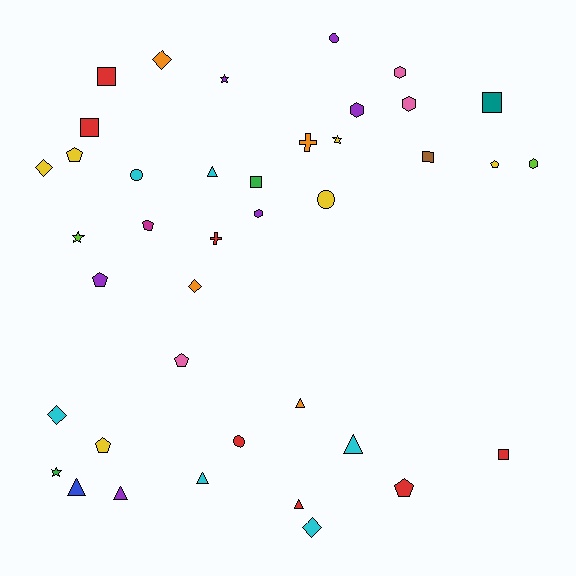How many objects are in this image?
There are 40 objects.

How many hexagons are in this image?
There are 5 hexagons.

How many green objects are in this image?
There are 2 green objects.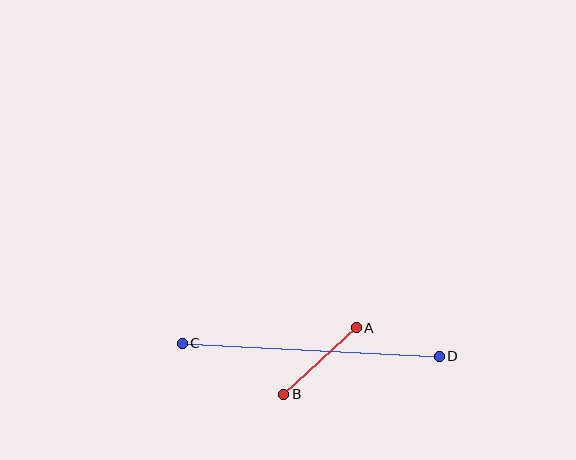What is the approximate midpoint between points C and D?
The midpoint is at approximately (311, 350) pixels.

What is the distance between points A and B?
The distance is approximately 98 pixels.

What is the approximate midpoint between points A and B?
The midpoint is at approximately (320, 361) pixels.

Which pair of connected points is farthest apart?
Points C and D are farthest apart.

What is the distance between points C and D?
The distance is approximately 257 pixels.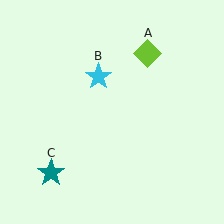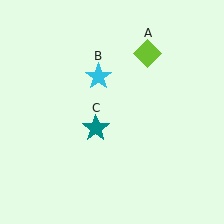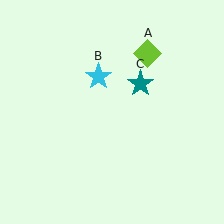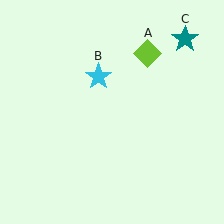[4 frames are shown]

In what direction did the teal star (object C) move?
The teal star (object C) moved up and to the right.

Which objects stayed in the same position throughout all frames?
Lime diamond (object A) and cyan star (object B) remained stationary.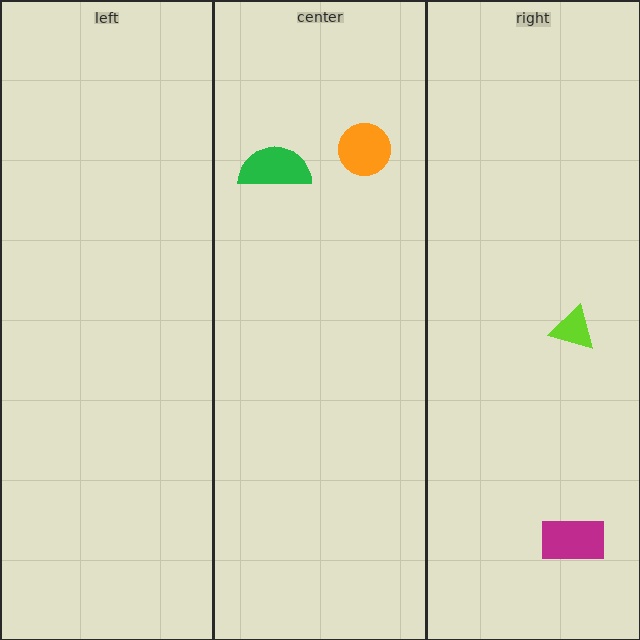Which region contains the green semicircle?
The center region.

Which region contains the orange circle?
The center region.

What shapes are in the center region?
The orange circle, the green semicircle.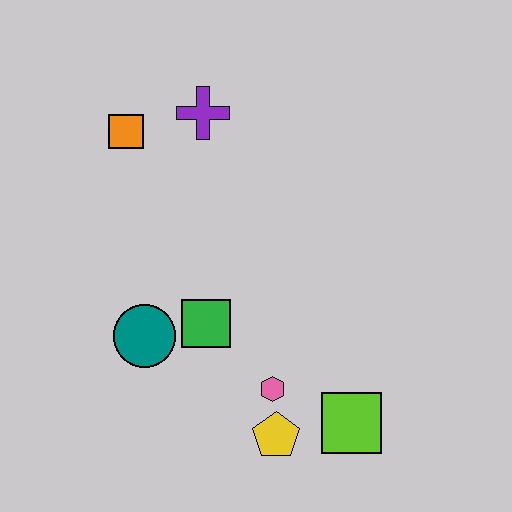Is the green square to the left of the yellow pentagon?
Yes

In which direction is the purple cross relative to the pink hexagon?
The purple cross is above the pink hexagon.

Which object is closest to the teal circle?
The green square is closest to the teal circle.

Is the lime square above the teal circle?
No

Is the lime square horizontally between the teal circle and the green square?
No